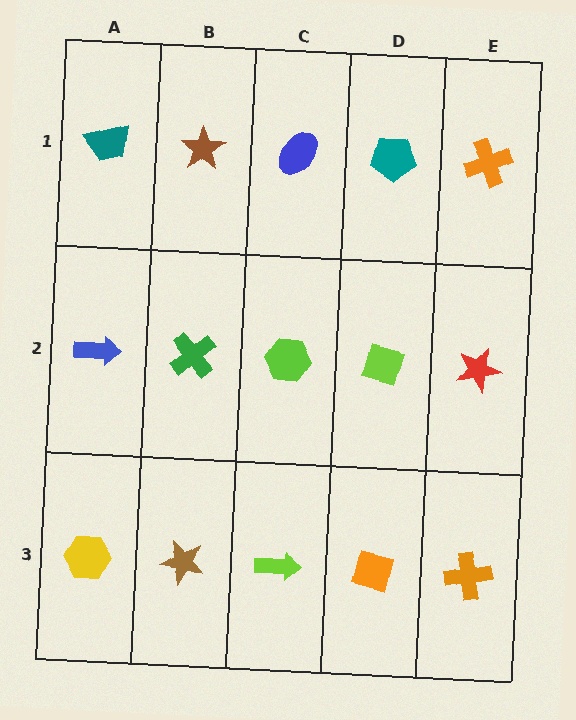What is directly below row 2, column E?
An orange cross.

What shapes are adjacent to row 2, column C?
A blue ellipse (row 1, column C), a lime arrow (row 3, column C), a green cross (row 2, column B), a lime diamond (row 2, column D).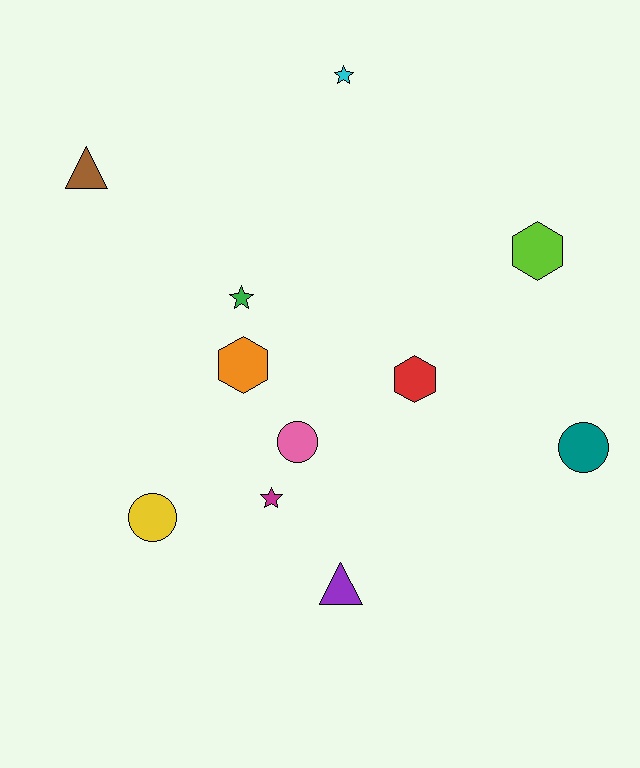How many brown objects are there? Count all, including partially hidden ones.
There is 1 brown object.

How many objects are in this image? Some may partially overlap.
There are 11 objects.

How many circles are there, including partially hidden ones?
There are 3 circles.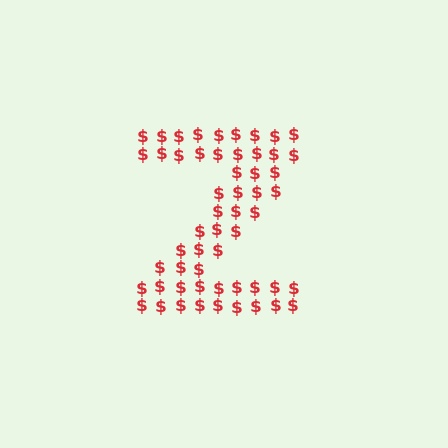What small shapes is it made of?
It is made of small dollar signs.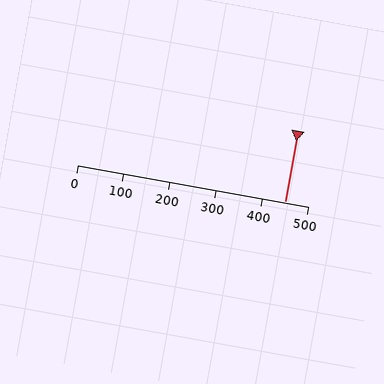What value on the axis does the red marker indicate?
The marker indicates approximately 450.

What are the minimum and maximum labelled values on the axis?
The axis runs from 0 to 500.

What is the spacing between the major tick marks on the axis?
The major ticks are spaced 100 apart.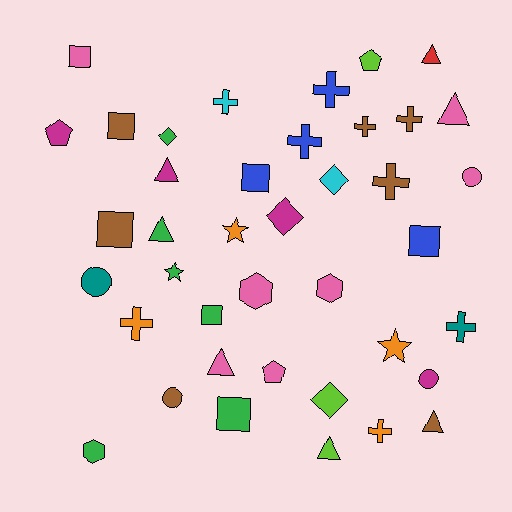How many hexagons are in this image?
There are 3 hexagons.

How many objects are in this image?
There are 40 objects.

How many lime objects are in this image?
There are 3 lime objects.